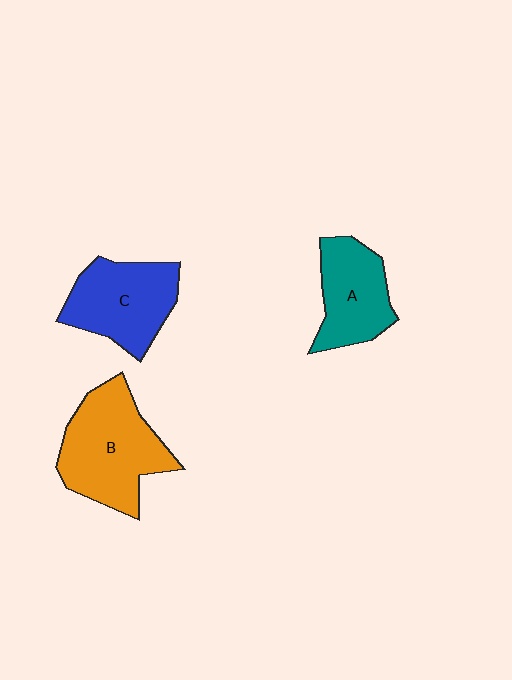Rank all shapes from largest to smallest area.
From largest to smallest: B (orange), C (blue), A (teal).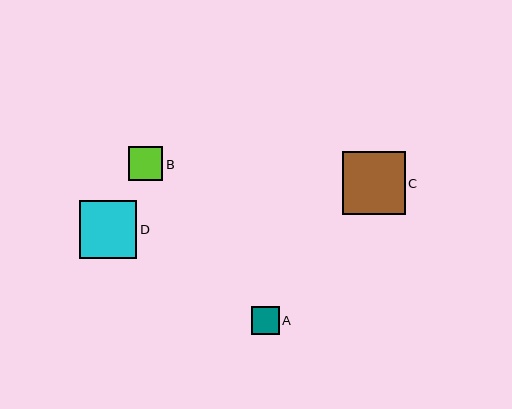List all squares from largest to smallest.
From largest to smallest: C, D, B, A.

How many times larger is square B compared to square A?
Square B is approximately 1.2 times the size of square A.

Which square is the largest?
Square C is the largest with a size of approximately 62 pixels.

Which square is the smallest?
Square A is the smallest with a size of approximately 28 pixels.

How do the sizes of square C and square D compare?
Square C and square D are approximately the same size.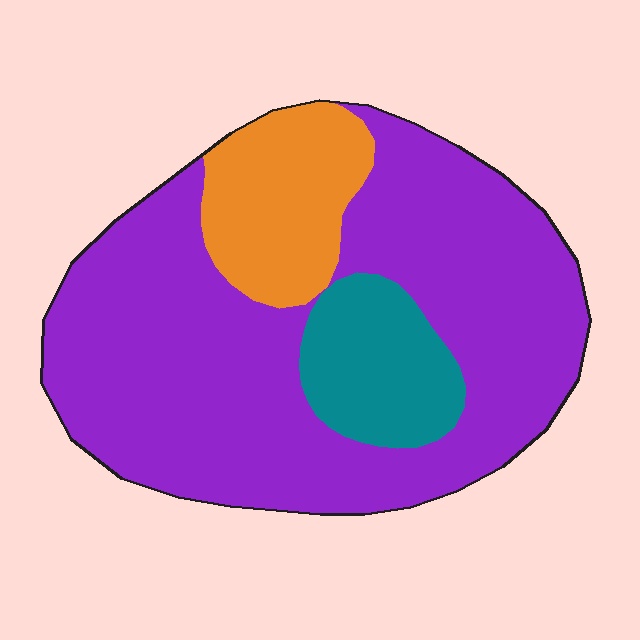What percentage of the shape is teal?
Teal covers about 15% of the shape.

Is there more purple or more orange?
Purple.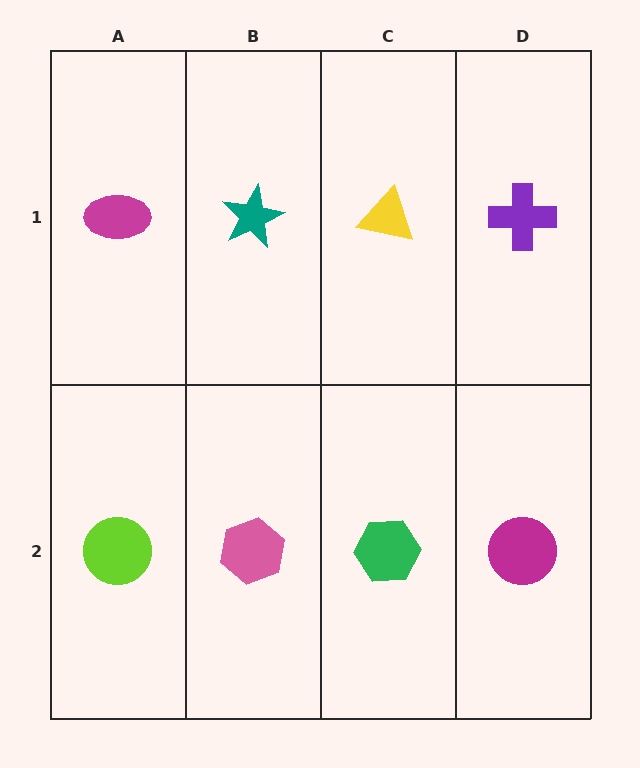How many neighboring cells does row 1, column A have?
2.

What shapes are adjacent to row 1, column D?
A magenta circle (row 2, column D), a yellow triangle (row 1, column C).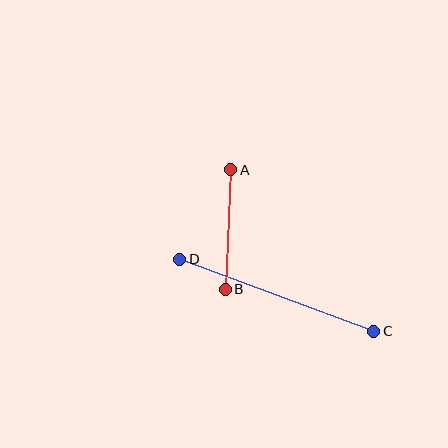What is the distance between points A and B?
The distance is approximately 120 pixels.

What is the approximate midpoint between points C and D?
The midpoint is at approximately (277, 295) pixels.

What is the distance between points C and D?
The distance is approximately 207 pixels.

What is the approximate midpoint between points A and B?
The midpoint is at approximately (228, 229) pixels.